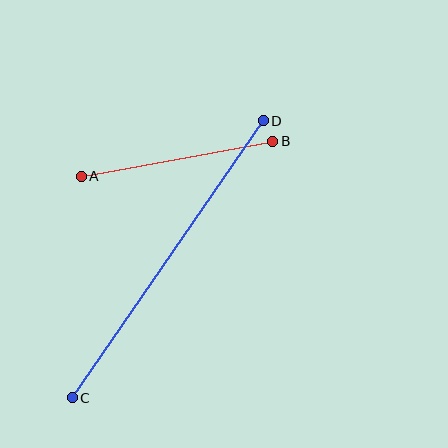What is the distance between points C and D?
The distance is approximately 337 pixels.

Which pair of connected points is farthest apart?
Points C and D are farthest apart.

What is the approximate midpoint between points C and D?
The midpoint is at approximately (168, 259) pixels.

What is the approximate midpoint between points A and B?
The midpoint is at approximately (177, 159) pixels.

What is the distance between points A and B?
The distance is approximately 195 pixels.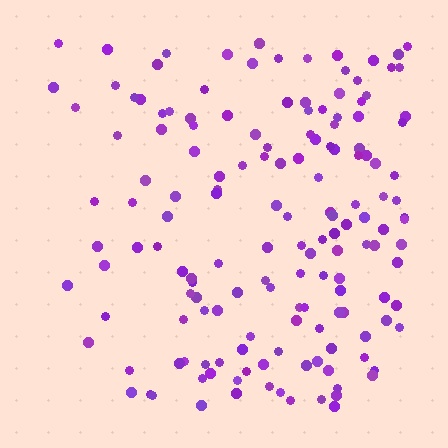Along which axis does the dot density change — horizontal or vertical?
Horizontal.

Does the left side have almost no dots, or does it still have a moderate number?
Still a moderate number, just noticeably fewer than the right.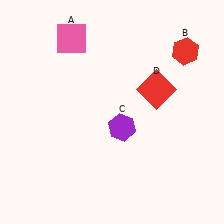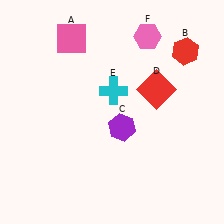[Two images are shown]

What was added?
A cyan cross (E), a pink hexagon (F) were added in Image 2.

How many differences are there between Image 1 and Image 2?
There are 2 differences between the two images.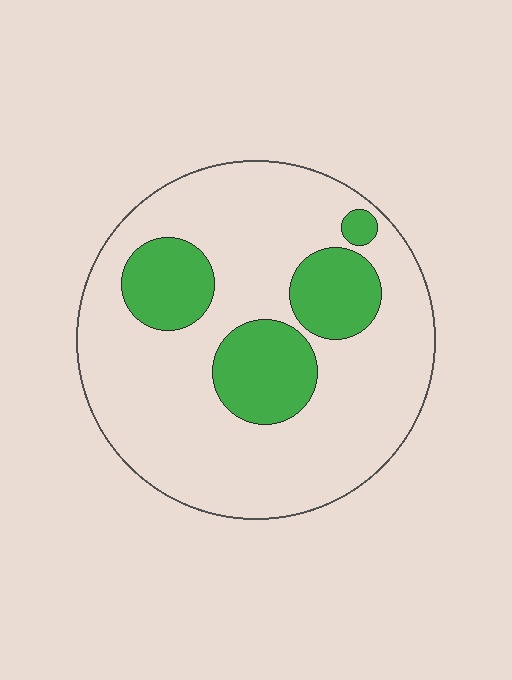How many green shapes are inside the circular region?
4.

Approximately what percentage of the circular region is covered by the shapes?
Approximately 25%.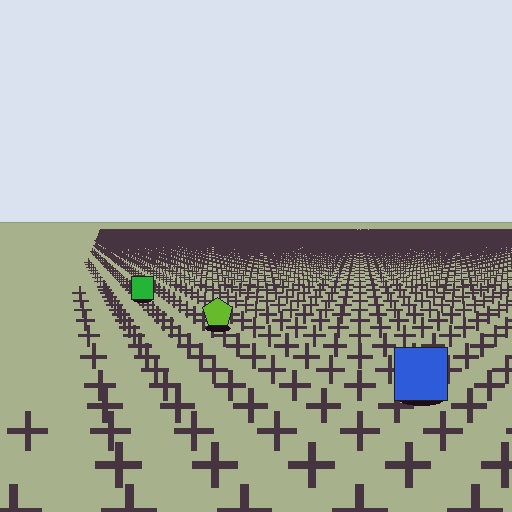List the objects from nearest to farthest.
From nearest to farthest: the blue square, the lime pentagon, the green square.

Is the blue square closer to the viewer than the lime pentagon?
Yes. The blue square is closer — you can tell from the texture gradient: the ground texture is coarser near it.